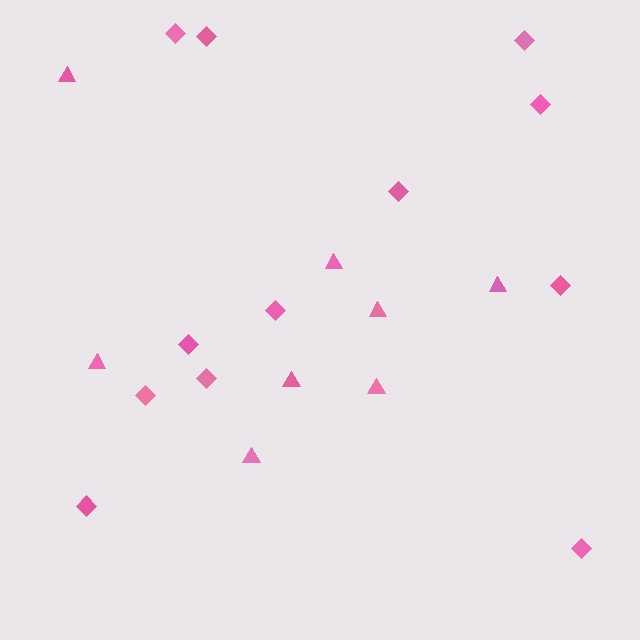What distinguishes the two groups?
There are 2 groups: one group of triangles (8) and one group of diamonds (12).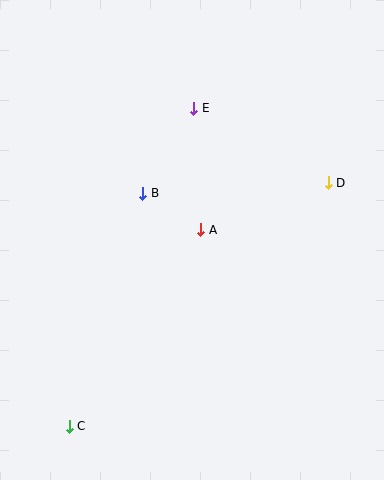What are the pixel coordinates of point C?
Point C is at (69, 426).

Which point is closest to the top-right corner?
Point D is closest to the top-right corner.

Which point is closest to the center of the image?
Point A at (201, 230) is closest to the center.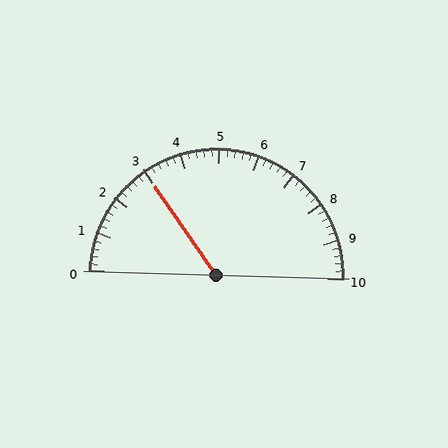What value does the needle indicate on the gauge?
The needle indicates approximately 3.0.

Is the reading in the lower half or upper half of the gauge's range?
The reading is in the lower half of the range (0 to 10).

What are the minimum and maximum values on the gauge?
The gauge ranges from 0 to 10.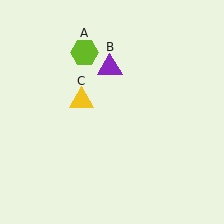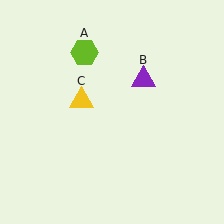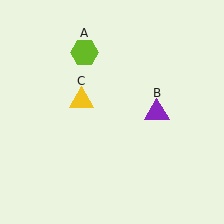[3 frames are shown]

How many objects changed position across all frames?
1 object changed position: purple triangle (object B).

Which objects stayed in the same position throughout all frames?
Lime hexagon (object A) and yellow triangle (object C) remained stationary.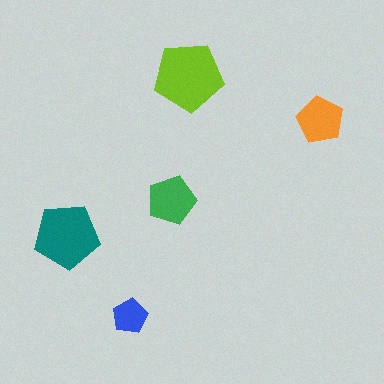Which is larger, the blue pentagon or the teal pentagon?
The teal one.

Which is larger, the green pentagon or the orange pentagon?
The green one.